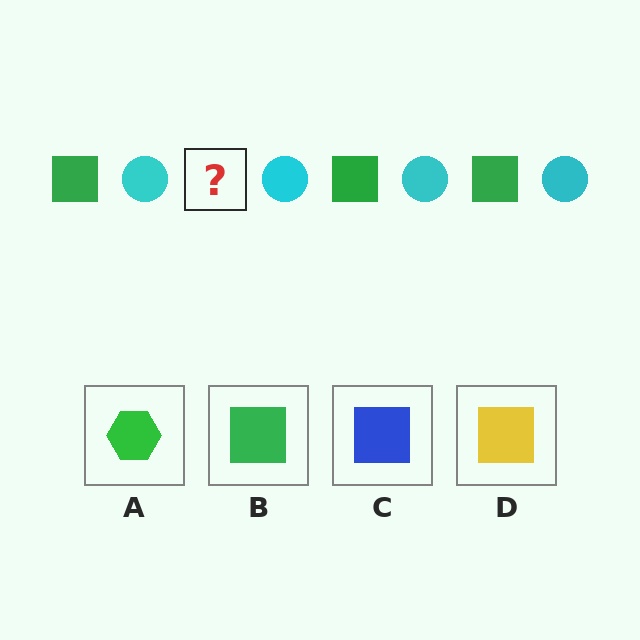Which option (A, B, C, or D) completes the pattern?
B.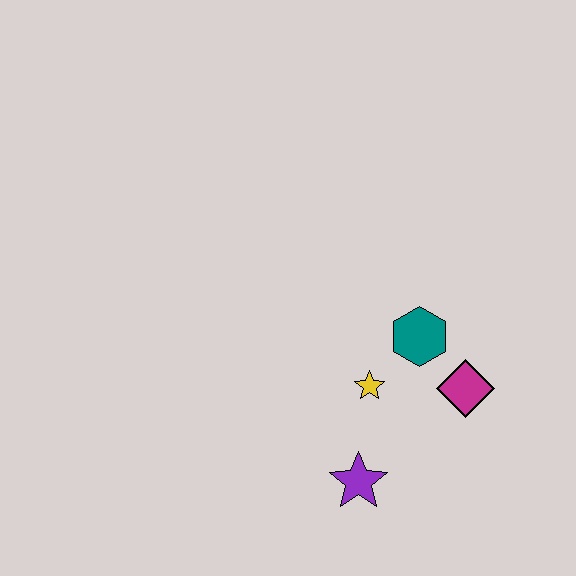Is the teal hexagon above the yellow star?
Yes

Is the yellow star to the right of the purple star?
Yes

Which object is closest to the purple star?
The yellow star is closest to the purple star.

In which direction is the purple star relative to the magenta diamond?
The purple star is to the left of the magenta diamond.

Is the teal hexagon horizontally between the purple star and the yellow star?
No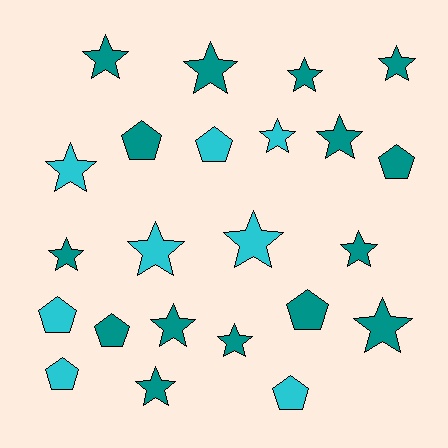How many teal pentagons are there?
There are 4 teal pentagons.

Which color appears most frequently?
Teal, with 15 objects.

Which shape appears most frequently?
Star, with 15 objects.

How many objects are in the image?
There are 23 objects.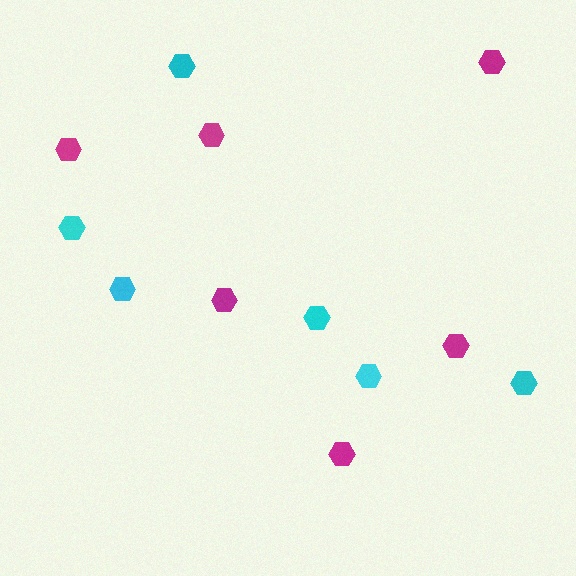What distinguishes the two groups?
There are 2 groups: one group of magenta hexagons (6) and one group of cyan hexagons (6).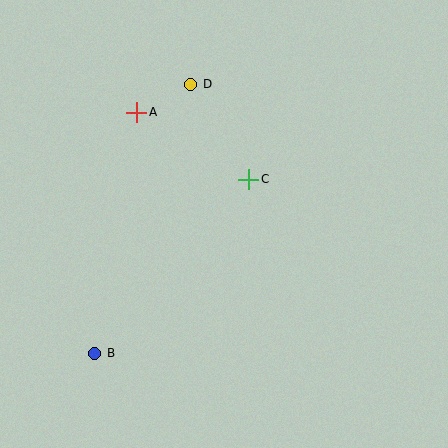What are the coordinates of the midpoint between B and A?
The midpoint between B and A is at (116, 233).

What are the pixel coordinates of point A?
Point A is at (137, 112).